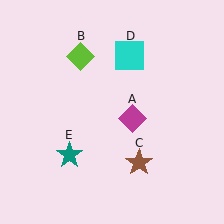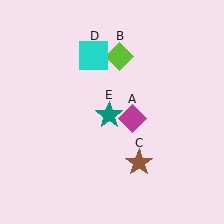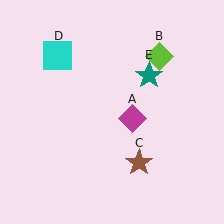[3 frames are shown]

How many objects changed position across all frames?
3 objects changed position: lime diamond (object B), cyan square (object D), teal star (object E).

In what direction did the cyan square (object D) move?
The cyan square (object D) moved left.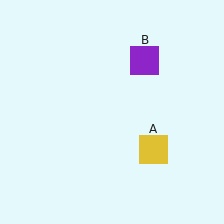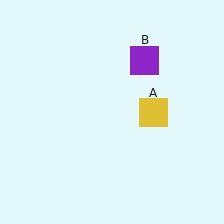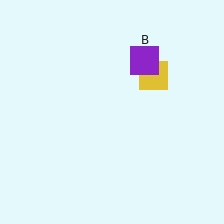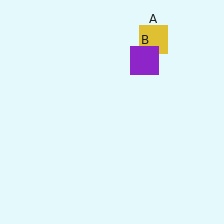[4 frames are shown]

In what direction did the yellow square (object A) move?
The yellow square (object A) moved up.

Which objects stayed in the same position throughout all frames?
Purple square (object B) remained stationary.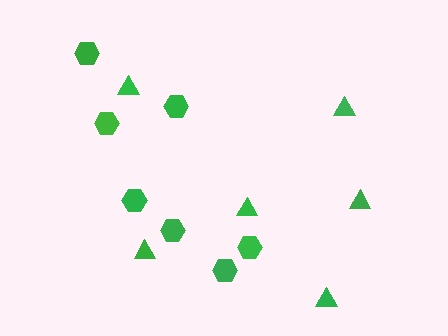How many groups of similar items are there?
There are 2 groups: one group of hexagons (7) and one group of triangles (6).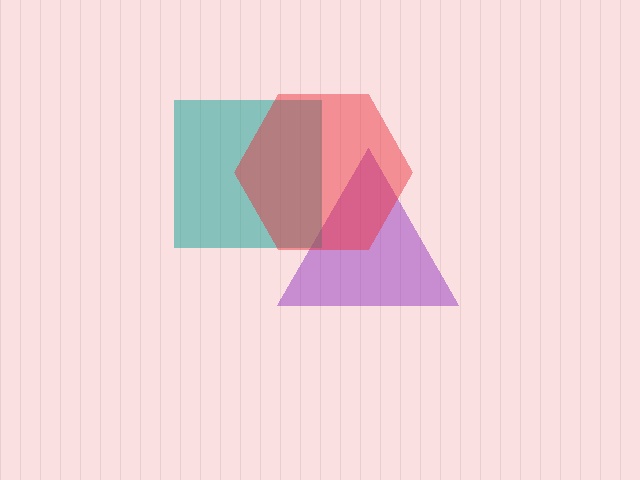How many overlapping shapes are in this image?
There are 3 overlapping shapes in the image.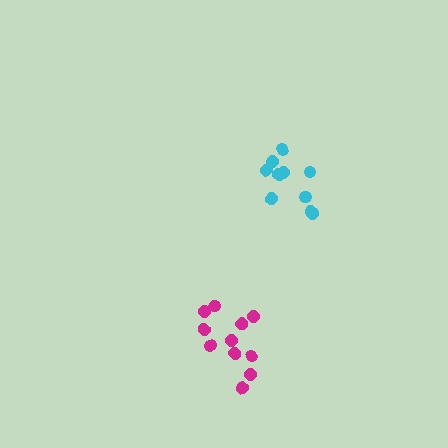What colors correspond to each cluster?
The clusters are colored: cyan, magenta.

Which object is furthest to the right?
The cyan cluster is rightmost.